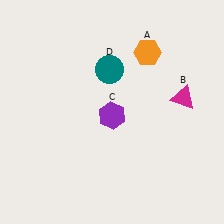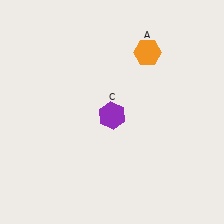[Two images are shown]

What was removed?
The magenta triangle (B), the teal circle (D) were removed in Image 2.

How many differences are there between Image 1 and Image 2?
There are 2 differences between the two images.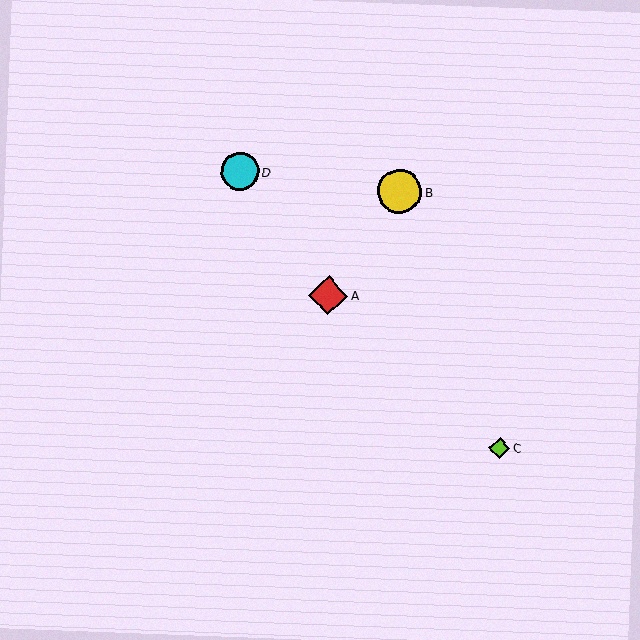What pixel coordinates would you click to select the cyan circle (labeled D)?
Click at (240, 172) to select the cyan circle D.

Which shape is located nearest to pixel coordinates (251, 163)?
The cyan circle (labeled D) at (240, 172) is nearest to that location.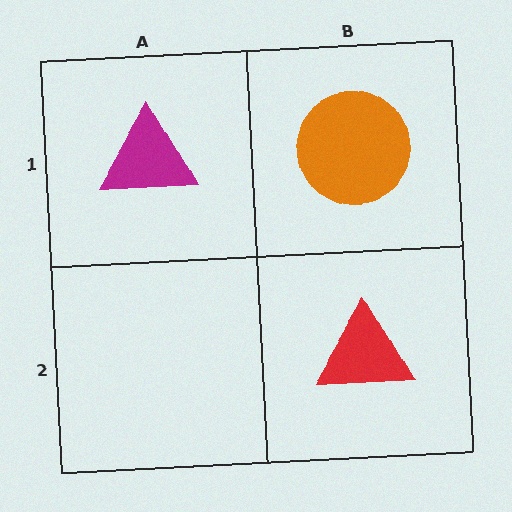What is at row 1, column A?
A magenta triangle.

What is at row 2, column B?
A red triangle.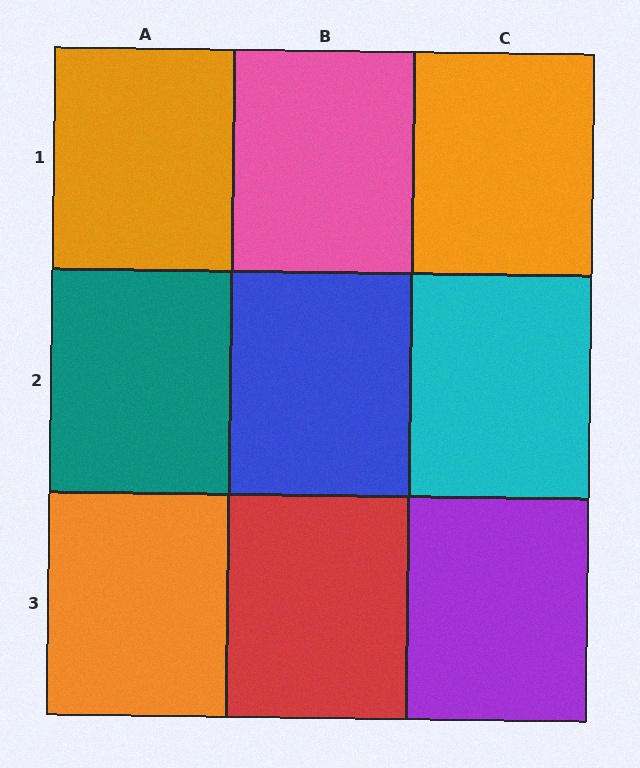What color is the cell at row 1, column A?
Orange.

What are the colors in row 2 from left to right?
Teal, blue, cyan.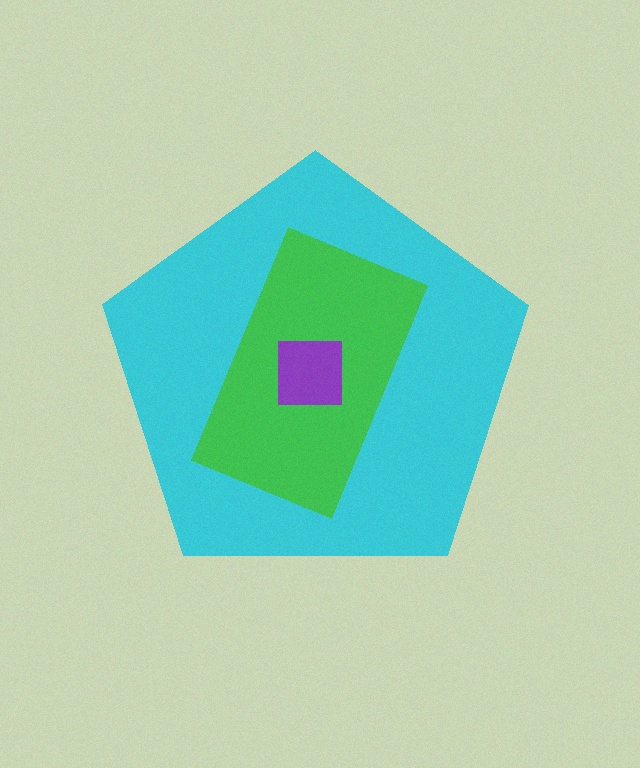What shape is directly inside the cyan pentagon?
The green rectangle.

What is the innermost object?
The purple square.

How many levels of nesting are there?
3.